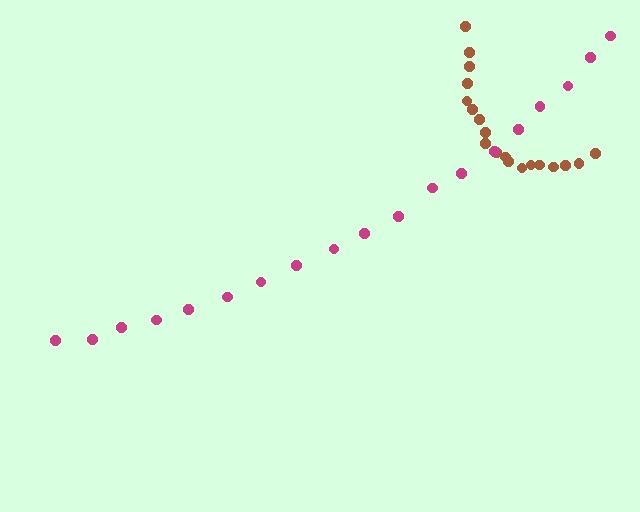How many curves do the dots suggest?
There are 2 distinct paths.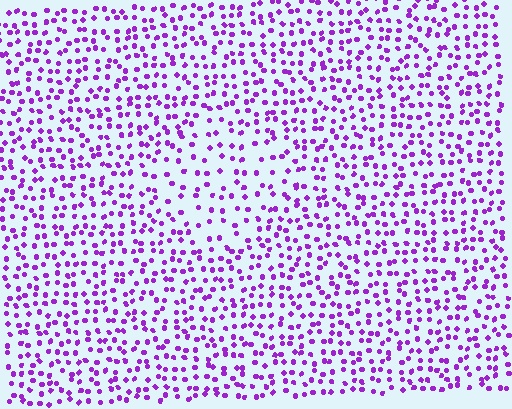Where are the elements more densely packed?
The elements are more densely packed outside the diamond boundary.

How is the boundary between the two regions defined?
The boundary is defined by a change in element density (approximately 1.7x ratio). All elements are the same color, size, and shape.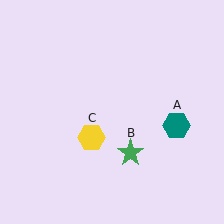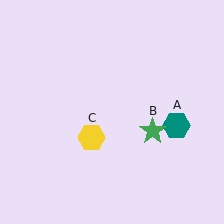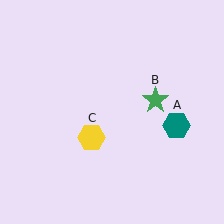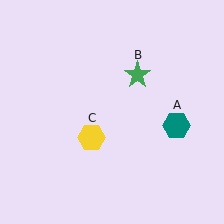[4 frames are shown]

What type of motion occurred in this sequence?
The green star (object B) rotated counterclockwise around the center of the scene.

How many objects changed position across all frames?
1 object changed position: green star (object B).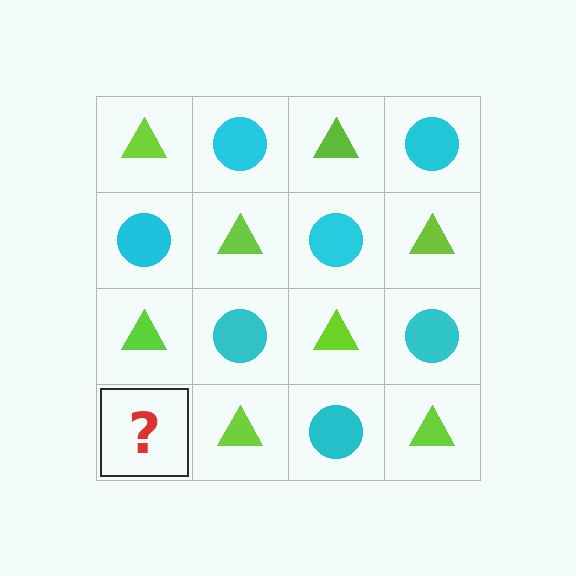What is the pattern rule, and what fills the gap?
The rule is that it alternates lime triangle and cyan circle in a checkerboard pattern. The gap should be filled with a cyan circle.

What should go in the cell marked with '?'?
The missing cell should contain a cyan circle.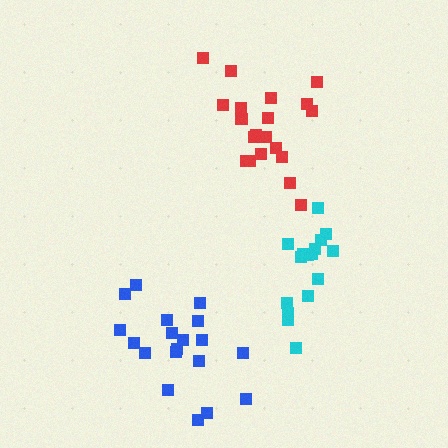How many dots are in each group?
Group 1: 20 dots, Group 2: 16 dots, Group 3: 19 dots (55 total).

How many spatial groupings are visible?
There are 3 spatial groupings.